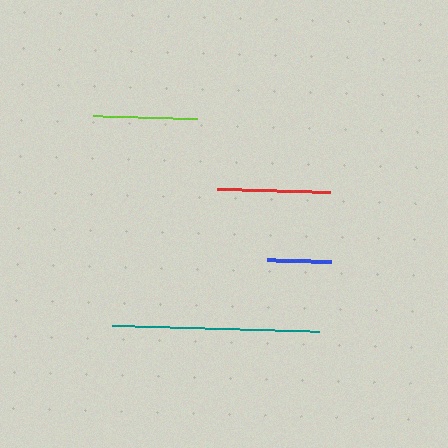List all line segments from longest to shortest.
From longest to shortest: teal, red, lime, blue.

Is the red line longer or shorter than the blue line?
The red line is longer than the blue line.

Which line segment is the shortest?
The blue line is the shortest at approximately 64 pixels.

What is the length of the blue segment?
The blue segment is approximately 64 pixels long.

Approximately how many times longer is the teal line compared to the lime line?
The teal line is approximately 2.0 times the length of the lime line.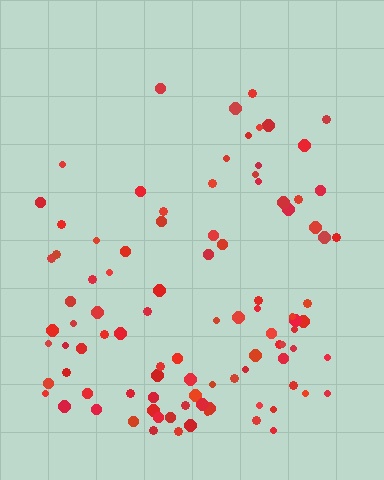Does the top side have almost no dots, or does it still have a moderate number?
Still a moderate number, just noticeably fewer than the bottom.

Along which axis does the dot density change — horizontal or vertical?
Vertical.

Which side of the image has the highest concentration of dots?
The bottom.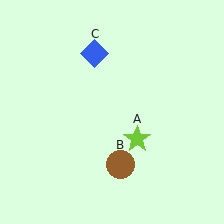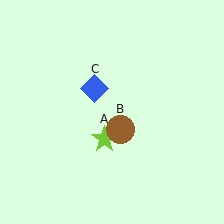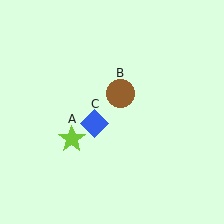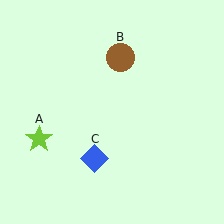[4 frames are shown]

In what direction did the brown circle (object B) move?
The brown circle (object B) moved up.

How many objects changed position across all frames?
3 objects changed position: lime star (object A), brown circle (object B), blue diamond (object C).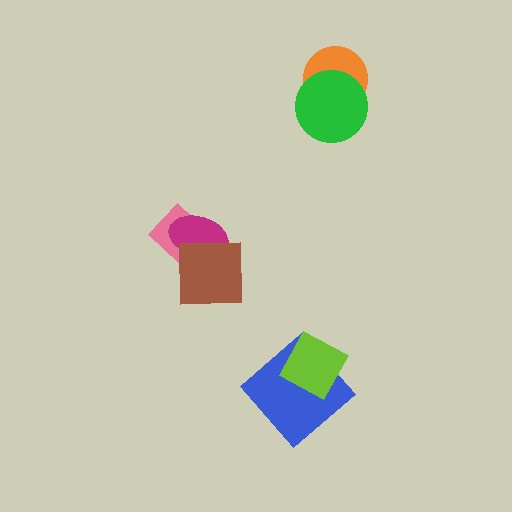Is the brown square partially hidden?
No, no other shape covers it.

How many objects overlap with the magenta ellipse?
2 objects overlap with the magenta ellipse.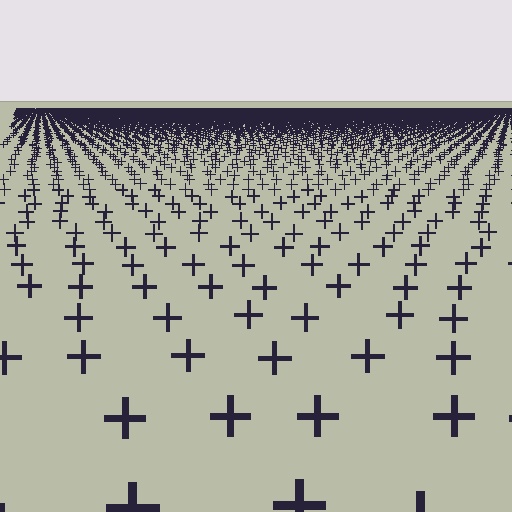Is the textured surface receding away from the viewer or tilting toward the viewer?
The surface is receding away from the viewer. Texture elements get smaller and denser toward the top.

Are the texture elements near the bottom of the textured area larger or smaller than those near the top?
Larger. Near the bottom, elements are closer to the viewer and appear at a bigger on-screen size.